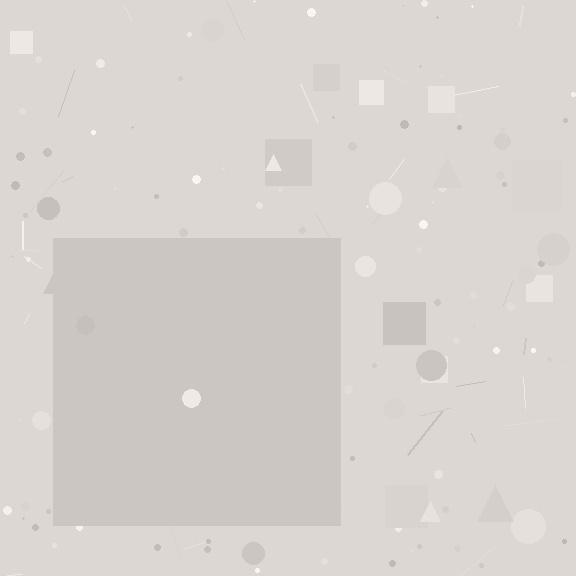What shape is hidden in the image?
A square is hidden in the image.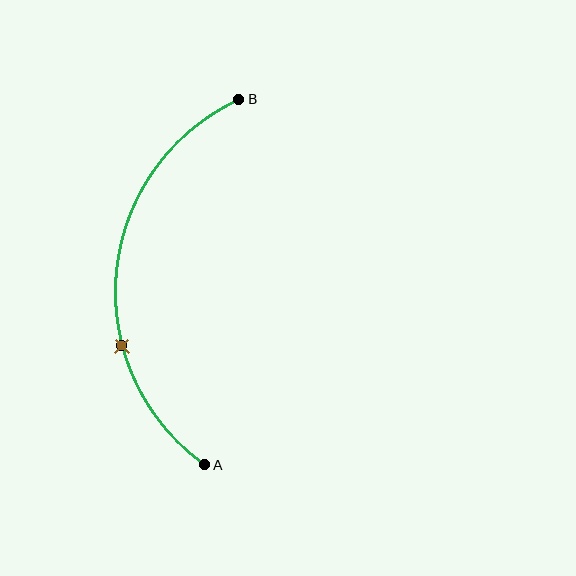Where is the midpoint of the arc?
The arc midpoint is the point on the curve farthest from the straight line joining A and B. It sits to the left of that line.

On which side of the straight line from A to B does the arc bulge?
The arc bulges to the left of the straight line connecting A and B.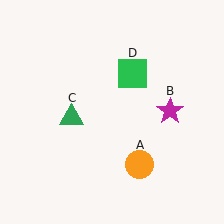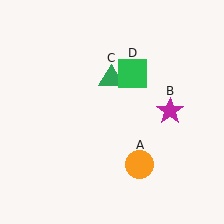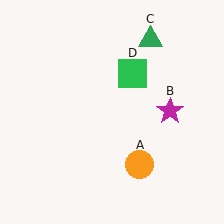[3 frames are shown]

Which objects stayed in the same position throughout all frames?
Orange circle (object A) and magenta star (object B) and green square (object D) remained stationary.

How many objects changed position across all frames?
1 object changed position: green triangle (object C).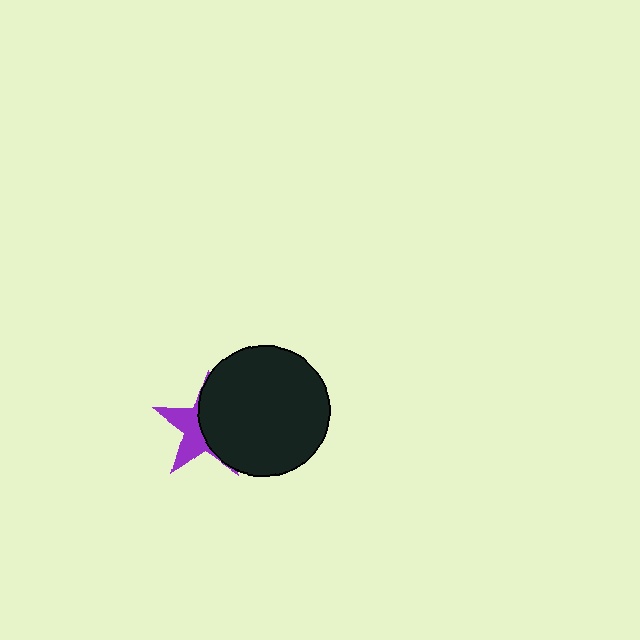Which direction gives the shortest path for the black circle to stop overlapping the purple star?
Moving right gives the shortest separation.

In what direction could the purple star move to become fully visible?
The purple star could move left. That would shift it out from behind the black circle entirely.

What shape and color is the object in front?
The object in front is a black circle.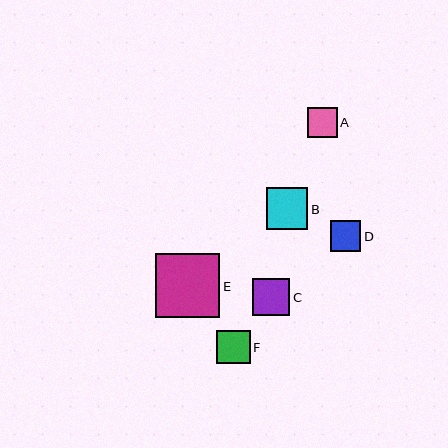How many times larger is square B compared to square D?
Square B is approximately 1.4 times the size of square D.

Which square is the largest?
Square E is the largest with a size of approximately 64 pixels.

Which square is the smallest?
Square A is the smallest with a size of approximately 30 pixels.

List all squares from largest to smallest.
From largest to smallest: E, B, C, F, D, A.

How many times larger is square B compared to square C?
Square B is approximately 1.1 times the size of square C.